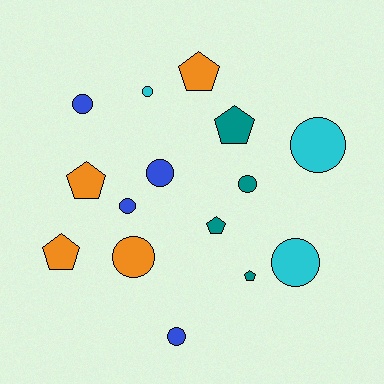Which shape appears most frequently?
Circle, with 9 objects.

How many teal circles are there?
There is 1 teal circle.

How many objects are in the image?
There are 15 objects.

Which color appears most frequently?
Teal, with 4 objects.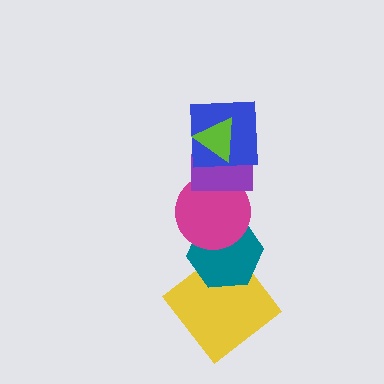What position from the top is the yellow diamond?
The yellow diamond is 6th from the top.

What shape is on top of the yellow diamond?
The teal hexagon is on top of the yellow diamond.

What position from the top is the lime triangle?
The lime triangle is 1st from the top.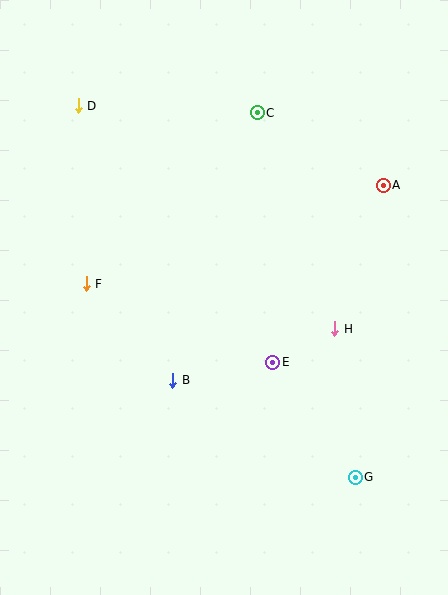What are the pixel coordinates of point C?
Point C is at (257, 113).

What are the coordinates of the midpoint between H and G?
The midpoint between H and G is at (345, 403).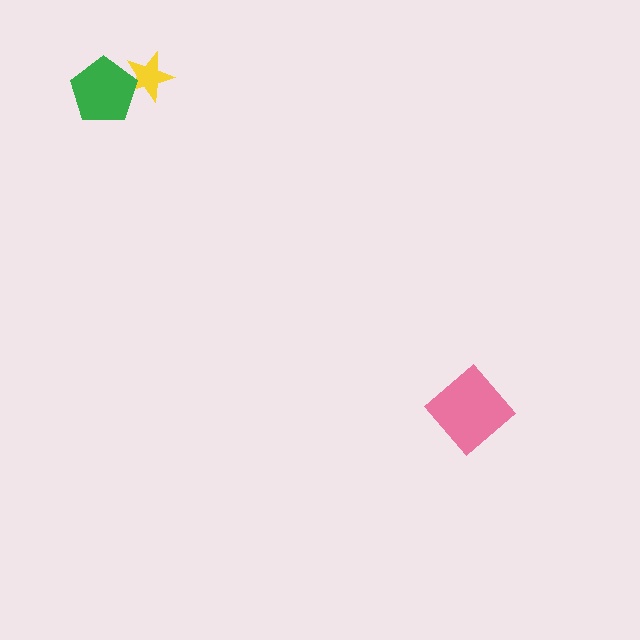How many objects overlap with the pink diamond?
0 objects overlap with the pink diamond.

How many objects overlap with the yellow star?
1 object overlaps with the yellow star.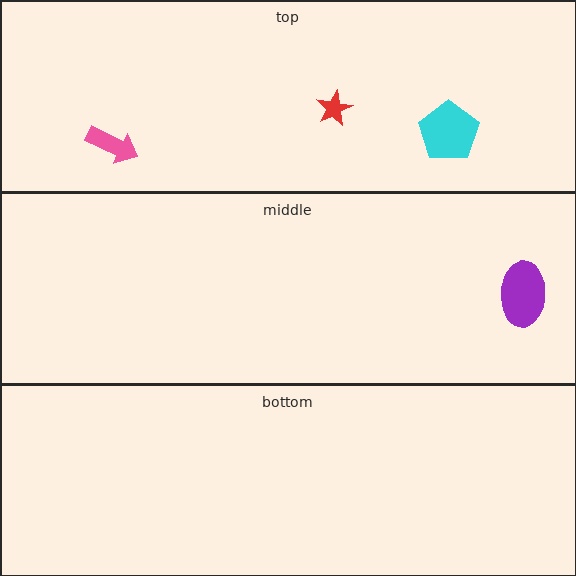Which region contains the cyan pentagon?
The top region.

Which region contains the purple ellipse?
The middle region.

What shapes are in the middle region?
The purple ellipse.